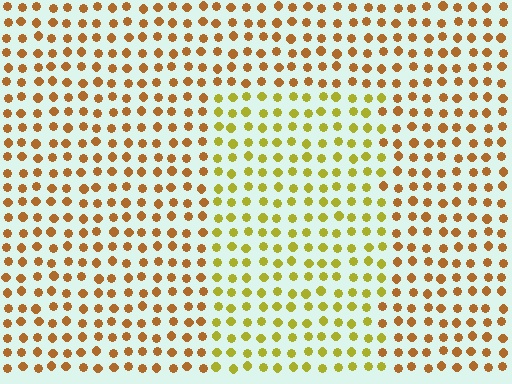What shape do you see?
I see a rectangle.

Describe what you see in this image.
The image is filled with small brown elements in a uniform arrangement. A rectangle-shaped region is visible where the elements are tinted to a slightly different hue, forming a subtle color boundary.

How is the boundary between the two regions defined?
The boundary is defined purely by a slight shift in hue (about 34 degrees). Spacing, size, and orientation are identical on both sides.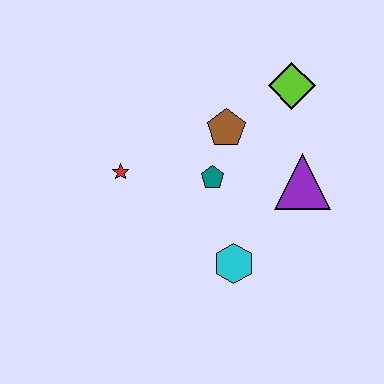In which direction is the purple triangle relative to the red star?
The purple triangle is to the right of the red star.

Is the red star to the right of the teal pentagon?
No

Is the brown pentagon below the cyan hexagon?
No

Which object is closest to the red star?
The teal pentagon is closest to the red star.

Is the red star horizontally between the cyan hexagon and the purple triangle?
No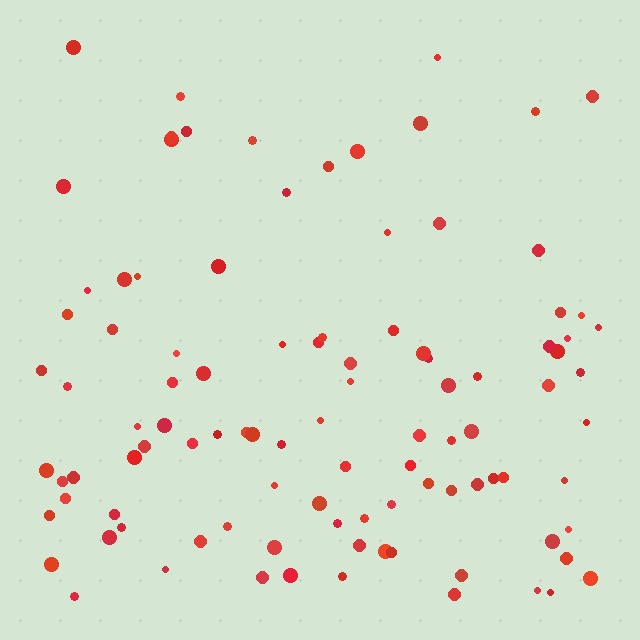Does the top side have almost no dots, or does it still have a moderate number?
Still a moderate number, just noticeably fewer than the bottom.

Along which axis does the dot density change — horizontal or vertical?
Vertical.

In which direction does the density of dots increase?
From top to bottom, with the bottom side densest.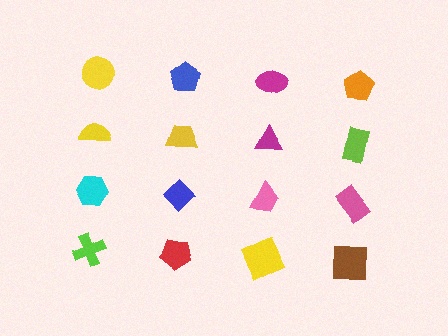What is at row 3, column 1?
A cyan hexagon.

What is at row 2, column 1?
A yellow semicircle.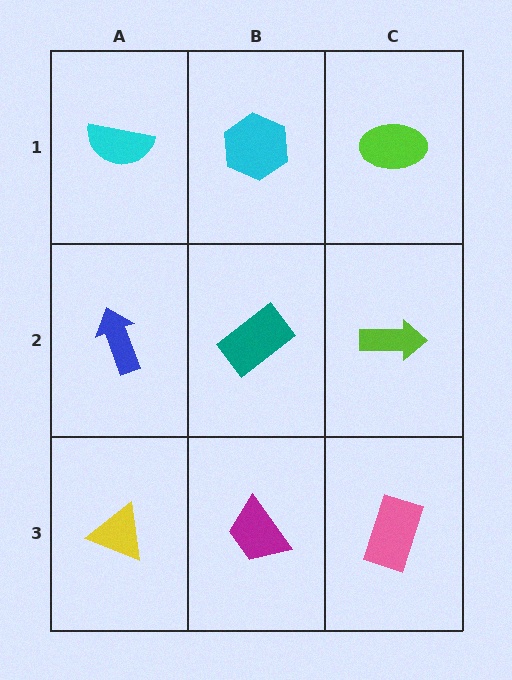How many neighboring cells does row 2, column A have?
3.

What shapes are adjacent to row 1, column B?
A teal rectangle (row 2, column B), a cyan semicircle (row 1, column A), a lime ellipse (row 1, column C).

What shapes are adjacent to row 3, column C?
A lime arrow (row 2, column C), a magenta trapezoid (row 3, column B).